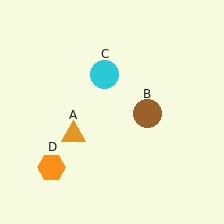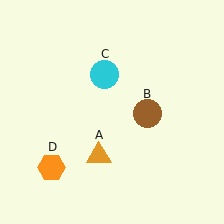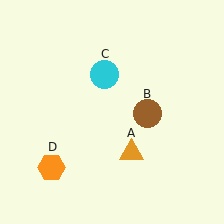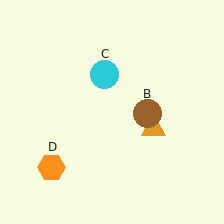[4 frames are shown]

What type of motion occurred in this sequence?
The orange triangle (object A) rotated counterclockwise around the center of the scene.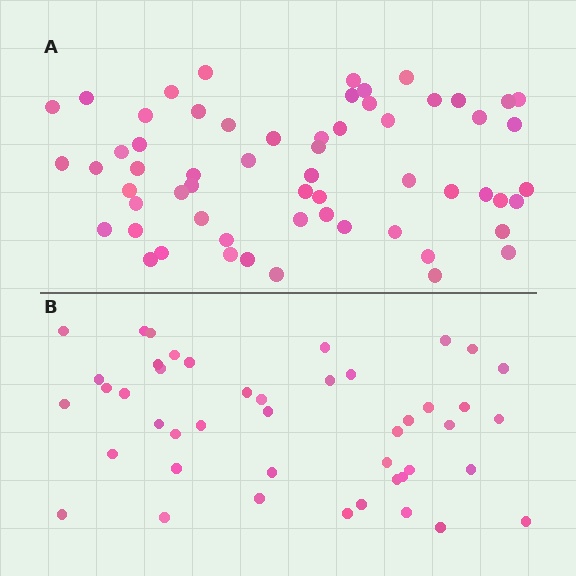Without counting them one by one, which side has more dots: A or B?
Region A (the top region) has more dots.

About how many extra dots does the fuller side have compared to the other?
Region A has approximately 15 more dots than region B.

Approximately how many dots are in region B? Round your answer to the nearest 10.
About 40 dots. (The exact count is 45, which rounds to 40.)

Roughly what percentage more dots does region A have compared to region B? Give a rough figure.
About 35% more.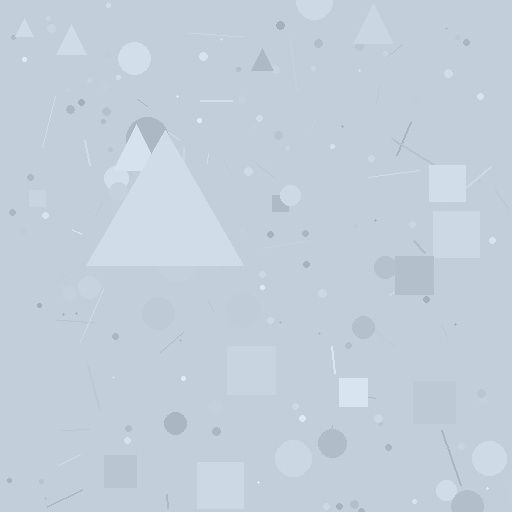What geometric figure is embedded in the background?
A triangle is embedded in the background.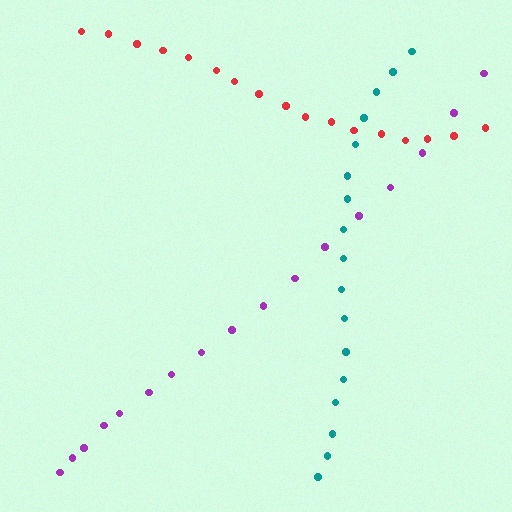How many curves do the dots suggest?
There are 3 distinct paths.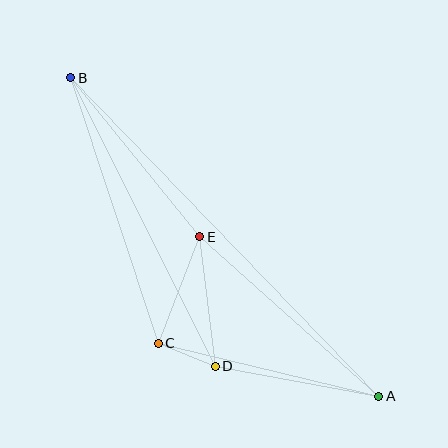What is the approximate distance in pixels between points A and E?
The distance between A and E is approximately 240 pixels.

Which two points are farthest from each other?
Points A and B are farthest from each other.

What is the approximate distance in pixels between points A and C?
The distance between A and C is approximately 227 pixels.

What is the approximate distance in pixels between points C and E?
The distance between C and E is approximately 115 pixels.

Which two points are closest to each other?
Points C and D are closest to each other.